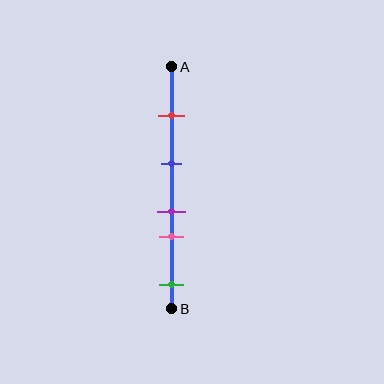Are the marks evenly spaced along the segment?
No, the marks are not evenly spaced.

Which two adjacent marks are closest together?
The purple and pink marks are the closest adjacent pair.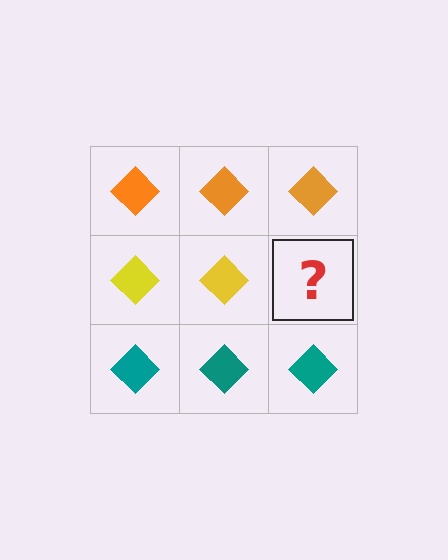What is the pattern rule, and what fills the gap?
The rule is that each row has a consistent color. The gap should be filled with a yellow diamond.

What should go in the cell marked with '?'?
The missing cell should contain a yellow diamond.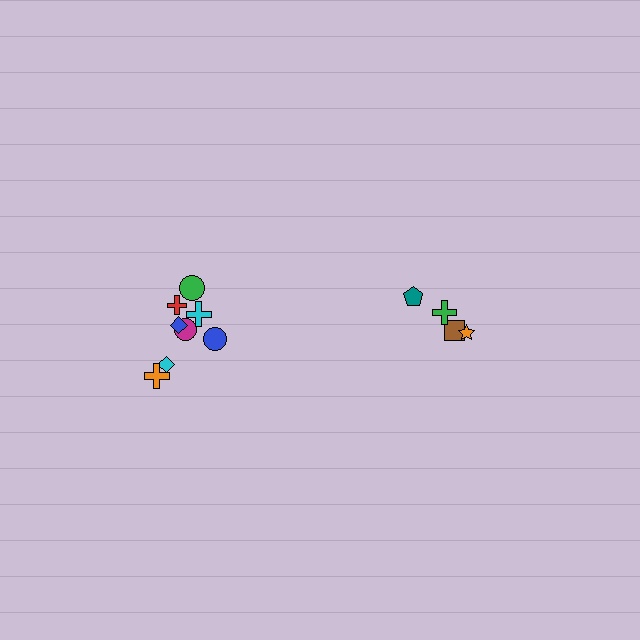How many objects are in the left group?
There are 8 objects.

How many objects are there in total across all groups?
There are 12 objects.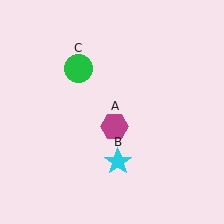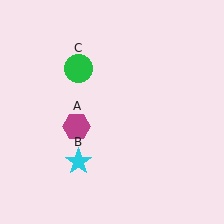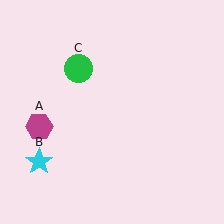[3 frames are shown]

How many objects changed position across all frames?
2 objects changed position: magenta hexagon (object A), cyan star (object B).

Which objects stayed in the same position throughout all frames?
Green circle (object C) remained stationary.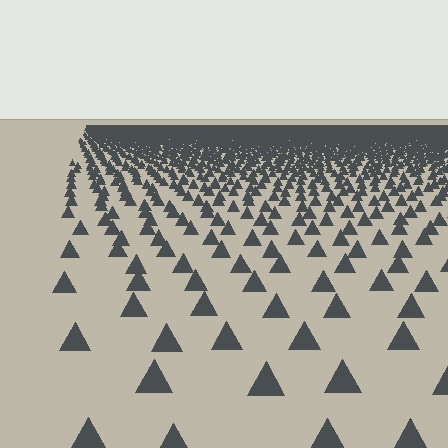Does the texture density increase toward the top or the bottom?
Density increases toward the top.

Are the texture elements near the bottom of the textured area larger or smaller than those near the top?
Larger. Near the bottom, elements are closer to the viewer and appear at a bigger on-screen size.